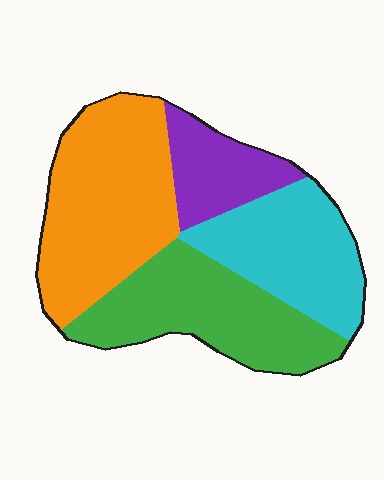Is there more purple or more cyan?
Cyan.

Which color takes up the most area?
Orange, at roughly 35%.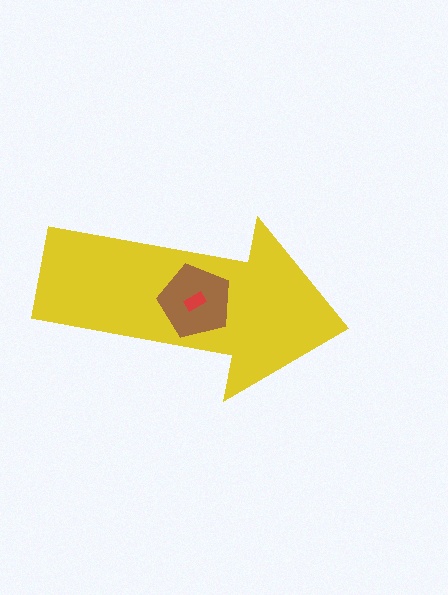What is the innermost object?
The red rectangle.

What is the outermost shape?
The yellow arrow.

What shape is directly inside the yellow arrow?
The brown pentagon.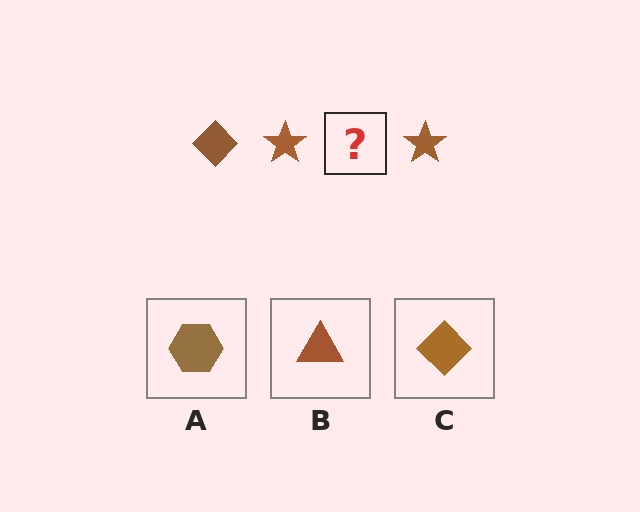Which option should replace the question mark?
Option C.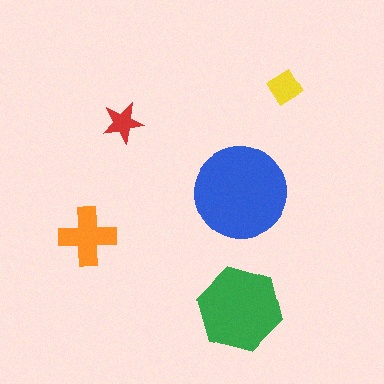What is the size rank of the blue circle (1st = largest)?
1st.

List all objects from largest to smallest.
The blue circle, the green hexagon, the orange cross, the yellow diamond, the red star.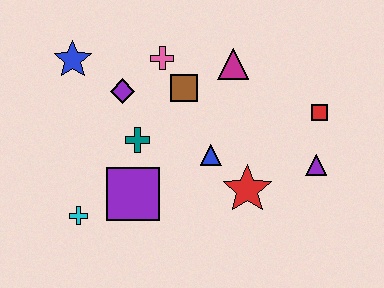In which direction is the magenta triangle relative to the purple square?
The magenta triangle is above the purple square.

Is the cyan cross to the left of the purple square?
Yes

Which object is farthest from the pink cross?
The purple triangle is farthest from the pink cross.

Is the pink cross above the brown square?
Yes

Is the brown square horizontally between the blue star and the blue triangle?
Yes